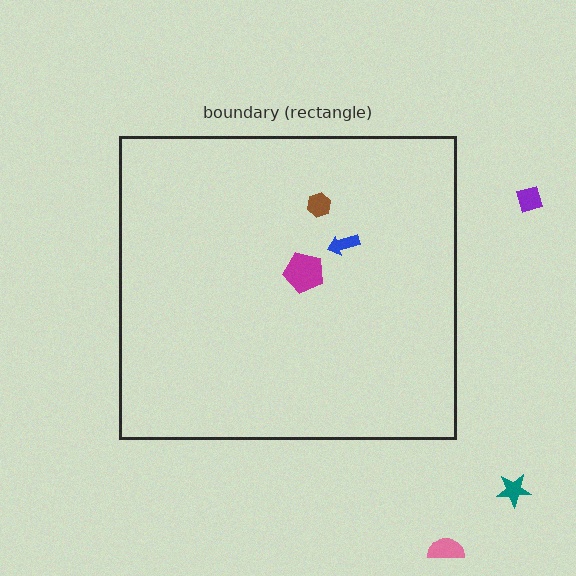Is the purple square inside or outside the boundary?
Outside.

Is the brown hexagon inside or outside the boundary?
Inside.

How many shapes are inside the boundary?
3 inside, 3 outside.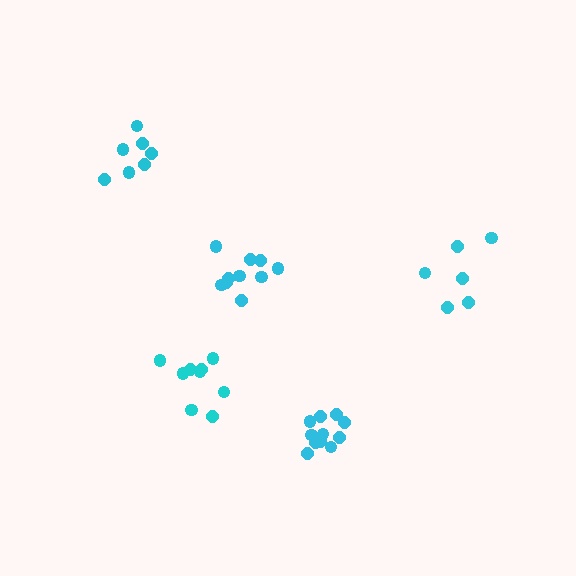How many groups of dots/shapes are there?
There are 5 groups.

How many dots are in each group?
Group 1: 6 dots, Group 2: 10 dots, Group 3: 7 dots, Group 4: 9 dots, Group 5: 11 dots (43 total).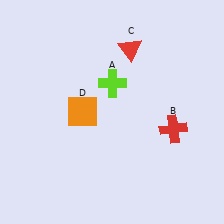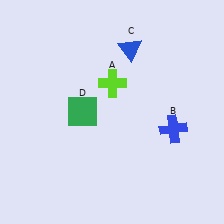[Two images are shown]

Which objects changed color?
B changed from red to blue. C changed from red to blue. D changed from orange to green.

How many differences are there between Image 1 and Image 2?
There are 3 differences between the two images.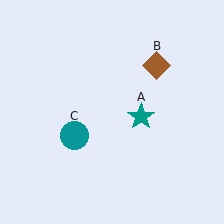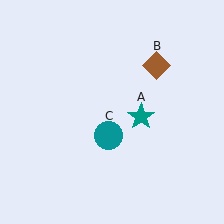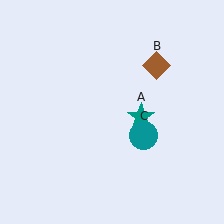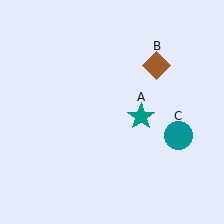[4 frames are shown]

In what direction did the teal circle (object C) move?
The teal circle (object C) moved right.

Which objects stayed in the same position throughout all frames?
Teal star (object A) and brown diamond (object B) remained stationary.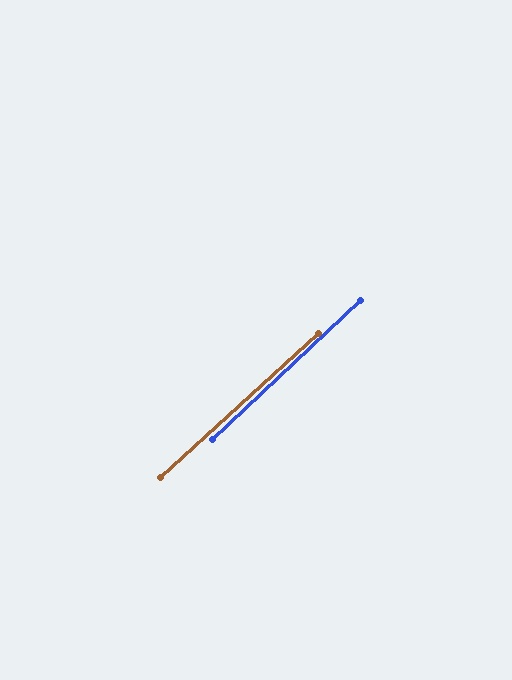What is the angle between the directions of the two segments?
Approximately 1 degree.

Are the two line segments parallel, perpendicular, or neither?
Parallel — their directions differ by only 1.0°.